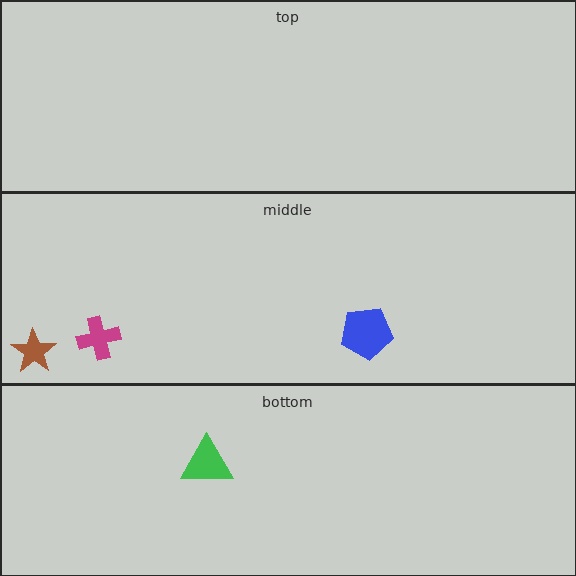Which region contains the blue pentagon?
The middle region.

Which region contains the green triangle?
The bottom region.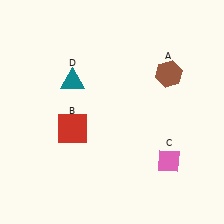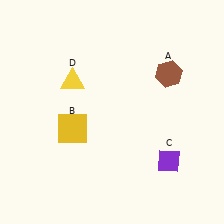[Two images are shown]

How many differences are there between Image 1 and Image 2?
There are 3 differences between the two images.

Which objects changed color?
B changed from red to yellow. C changed from pink to purple. D changed from teal to yellow.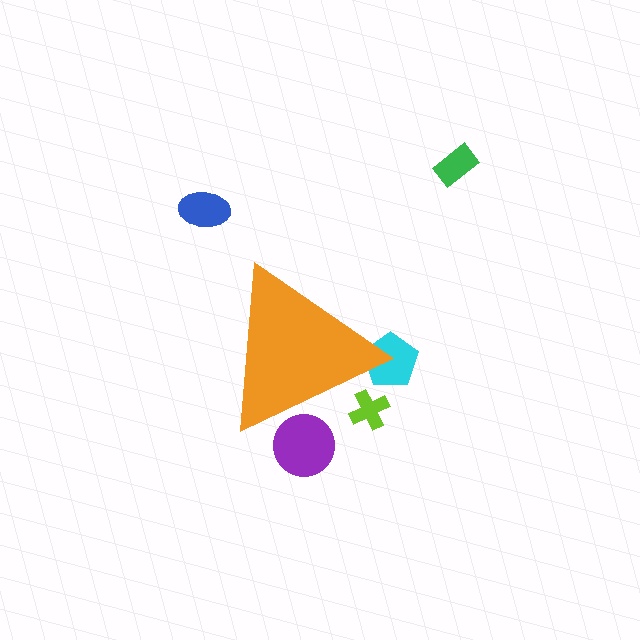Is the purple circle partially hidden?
Yes, the purple circle is partially hidden behind the orange triangle.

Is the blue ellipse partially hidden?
No, the blue ellipse is fully visible.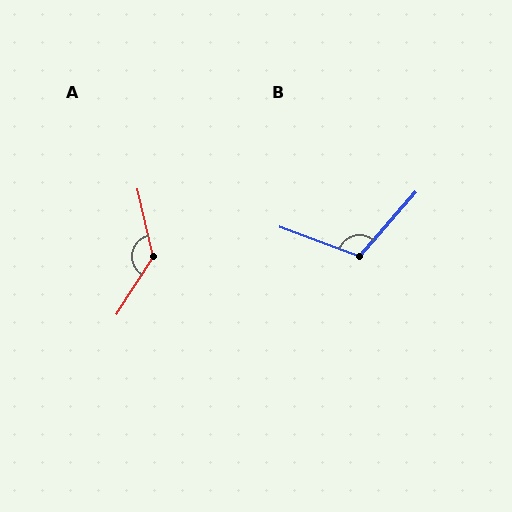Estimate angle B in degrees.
Approximately 111 degrees.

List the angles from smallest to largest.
B (111°), A (134°).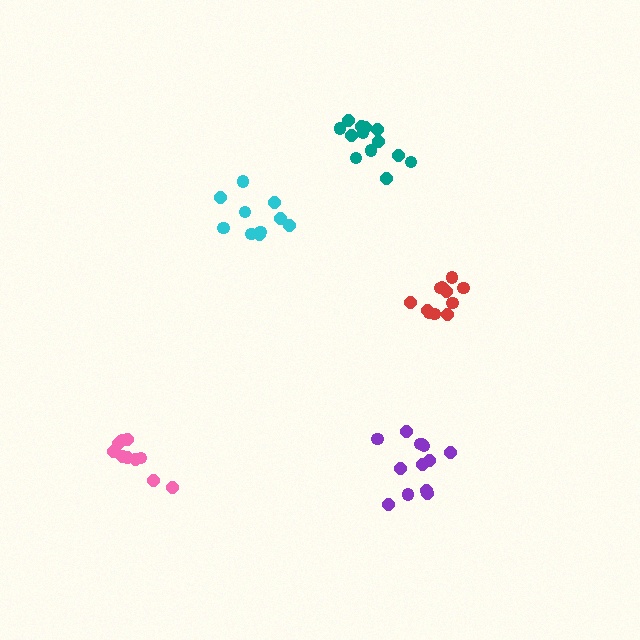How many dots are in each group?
Group 1: 11 dots, Group 2: 14 dots, Group 3: 12 dots, Group 4: 10 dots, Group 5: 13 dots (60 total).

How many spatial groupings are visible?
There are 5 spatial groupings.